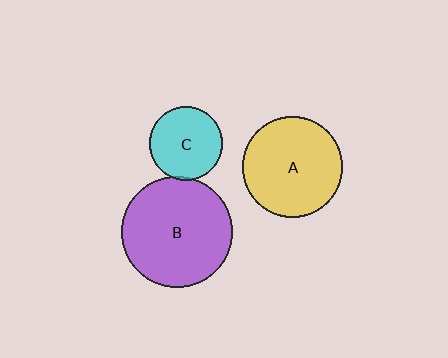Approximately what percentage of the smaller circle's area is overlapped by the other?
Approximately 5%.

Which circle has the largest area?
Circle B (purple).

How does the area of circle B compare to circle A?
Approximately 1.2 times.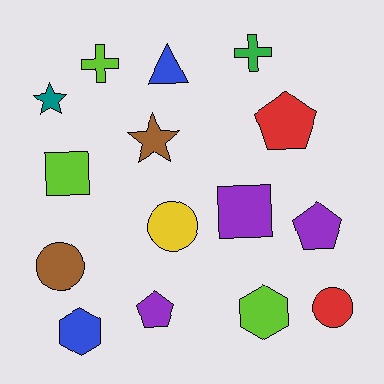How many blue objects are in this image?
There are 2 blue objects.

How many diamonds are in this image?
There are no diamonds.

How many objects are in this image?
There are 15 objects.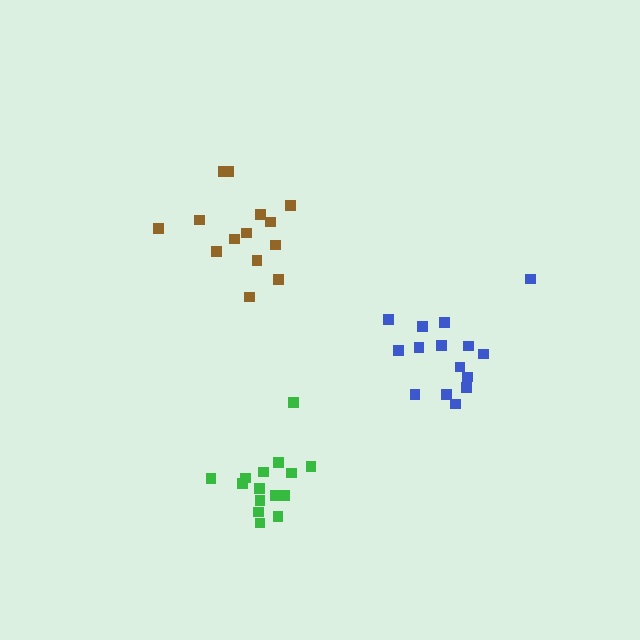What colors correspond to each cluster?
The clusters are colored: green, blue, brown.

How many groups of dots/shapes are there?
There are 3 groups.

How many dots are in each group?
Group 1: 15 dots, Group 2: 15 dots, Group 3: 14 dots (44 total).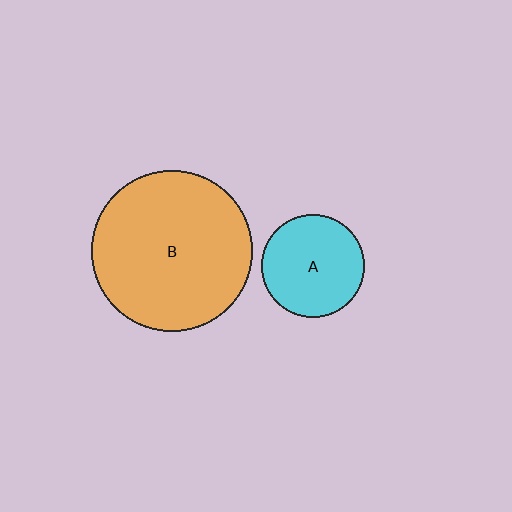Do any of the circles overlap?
No, none of the circles overlap.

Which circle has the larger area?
Circle B (orange).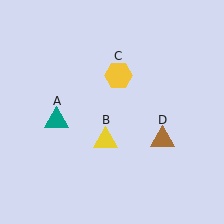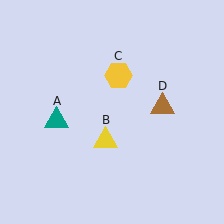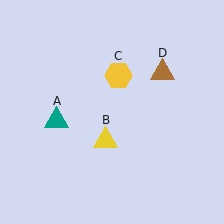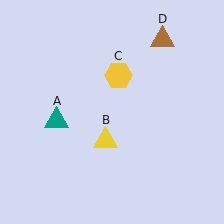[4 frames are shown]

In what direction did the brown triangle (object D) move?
The brown triangle (object D) moved up.